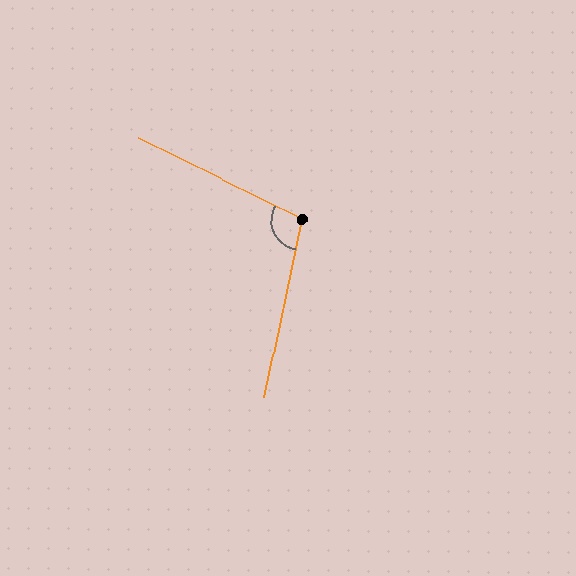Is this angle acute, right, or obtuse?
It is obtuse.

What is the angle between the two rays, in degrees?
Approximately 104 degrees.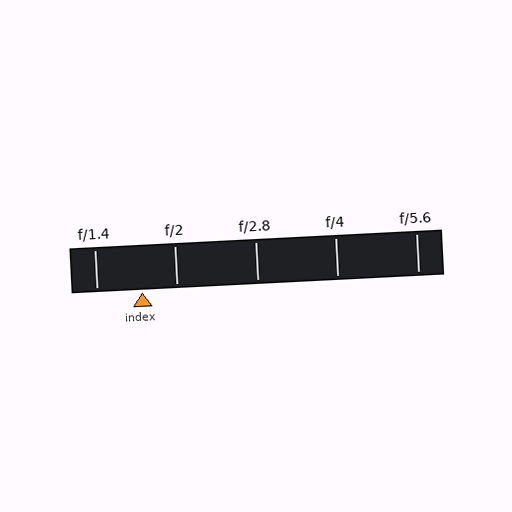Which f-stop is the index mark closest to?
The index mark is closest to f/2.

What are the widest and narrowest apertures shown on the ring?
The widest aperture shown is f/1.4 and the narrowest is f/5.6.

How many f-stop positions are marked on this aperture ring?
There are 5 f-stop positions marked.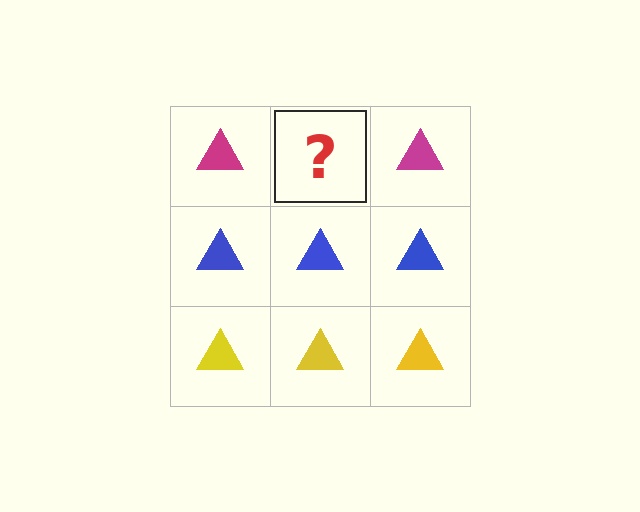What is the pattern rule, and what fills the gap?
The rule is that each row has a consistent color. The gap should be filled with a magenta triangle.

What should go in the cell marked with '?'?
The missing cell should contain a magenta triangle.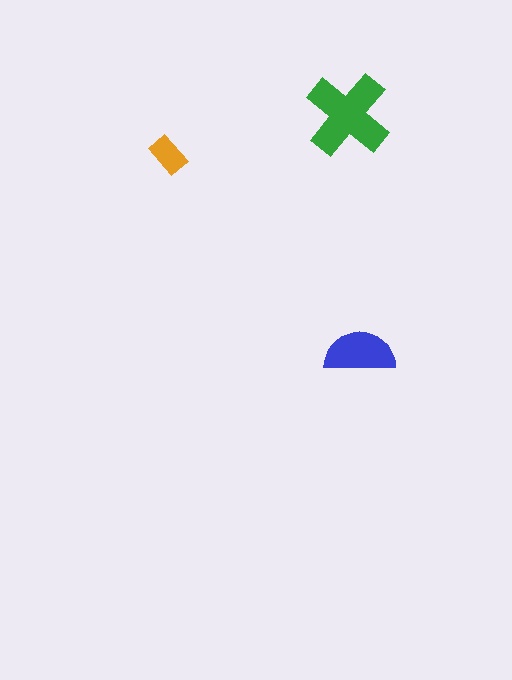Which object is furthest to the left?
The orange rectangle is leftmost.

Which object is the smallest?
The orange rectangle.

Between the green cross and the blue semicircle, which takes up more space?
The green cross.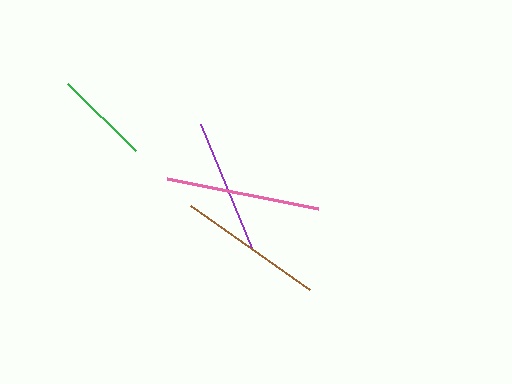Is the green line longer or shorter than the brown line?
The brown line is longer than the green line.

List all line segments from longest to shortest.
From longest to shortest: pink, brown, purple, green.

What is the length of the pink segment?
The pink segment is approximately 154 pixels long.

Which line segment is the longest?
The pink line is the longest at approximately 154 pixels.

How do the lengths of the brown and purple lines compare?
The brown and purple lines are approximately the same length.